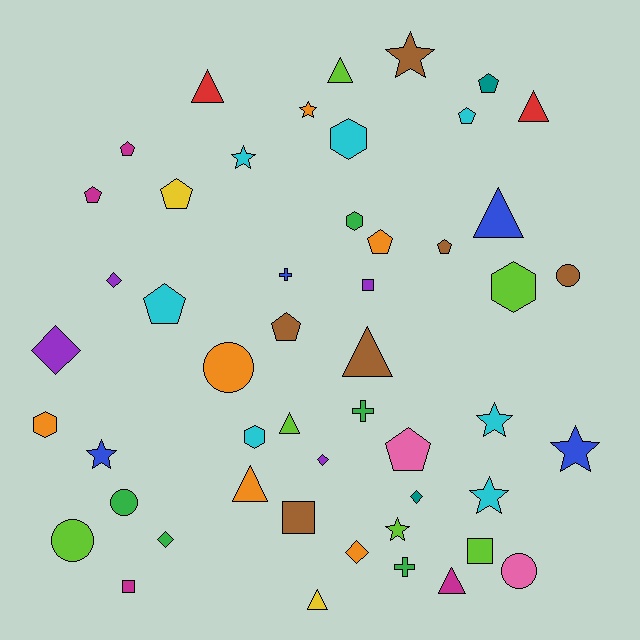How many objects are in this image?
There are 50 objects.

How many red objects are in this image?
There are 2 red objects.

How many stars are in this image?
There are 8 stars.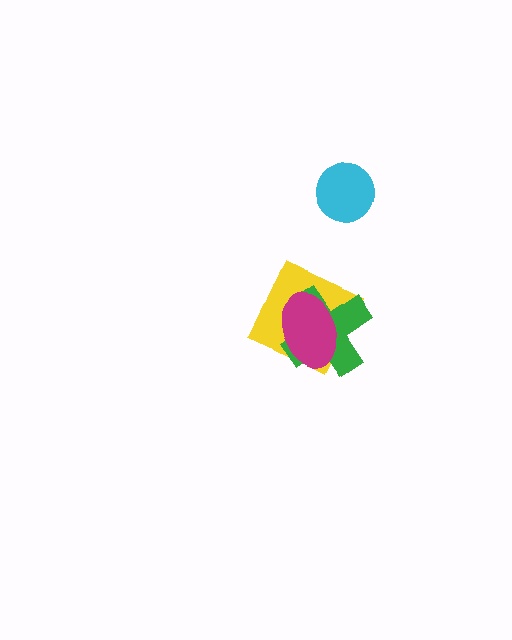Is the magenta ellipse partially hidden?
No, no other shape covers it.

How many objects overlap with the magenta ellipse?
2 objects overlap with the magenta ellipse.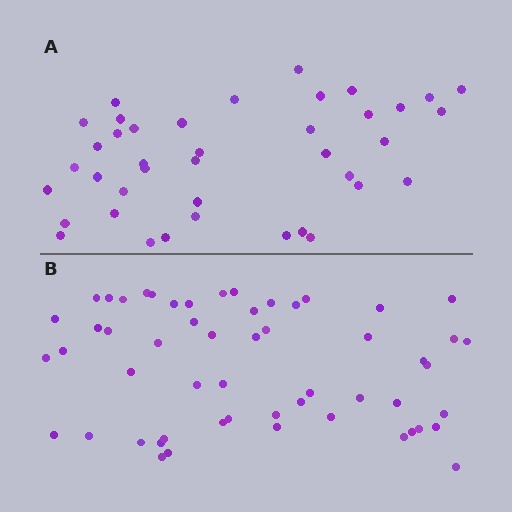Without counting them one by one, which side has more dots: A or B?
Region B (the bottom region) has more dots.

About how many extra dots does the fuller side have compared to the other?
Region B has approximately 15 more dots than region A.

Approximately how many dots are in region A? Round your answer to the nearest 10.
About 40 dots.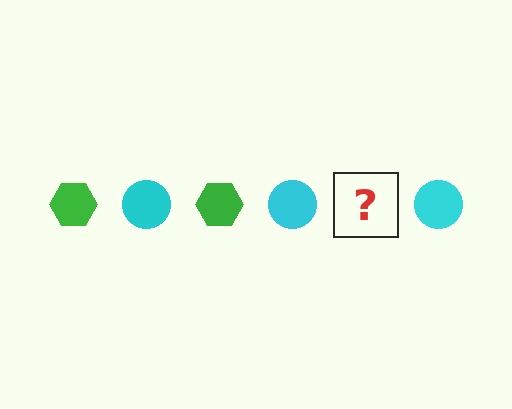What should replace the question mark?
The question mark should be replaced with a green hexagon.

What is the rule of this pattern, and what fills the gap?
The rule is that the pattern alternates between green hexagon and cyan circle. The gap should be filled with a green hexagon.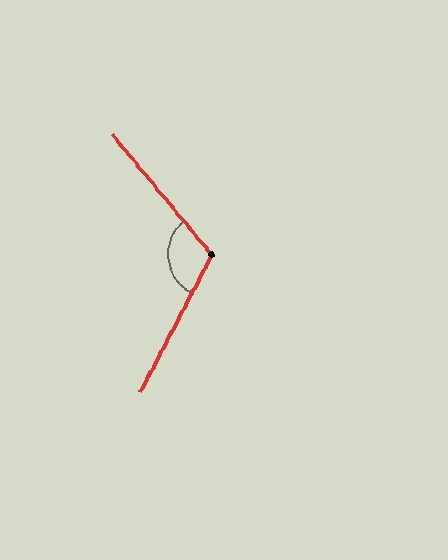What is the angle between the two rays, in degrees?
Approximately 112 degrees.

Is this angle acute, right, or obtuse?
It is obtuse.